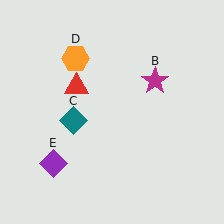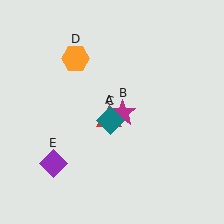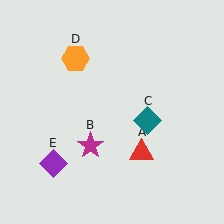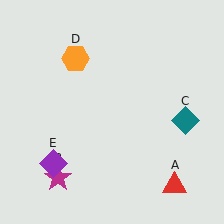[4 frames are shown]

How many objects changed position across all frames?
3 objects changed position: red triangle (object A), magenta star (object B), teal diamond (object C).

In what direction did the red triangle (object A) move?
The red triangle (object A) moved down and to the right.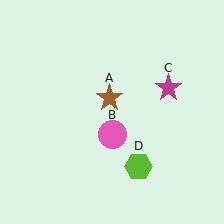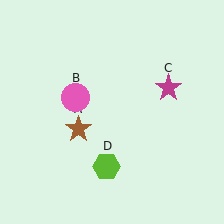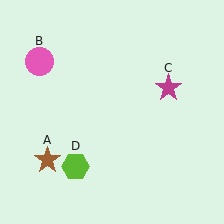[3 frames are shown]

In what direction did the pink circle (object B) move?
The pink circle (object B) moved up and to the left.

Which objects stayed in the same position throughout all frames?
Magenta star (object C) remained stationary.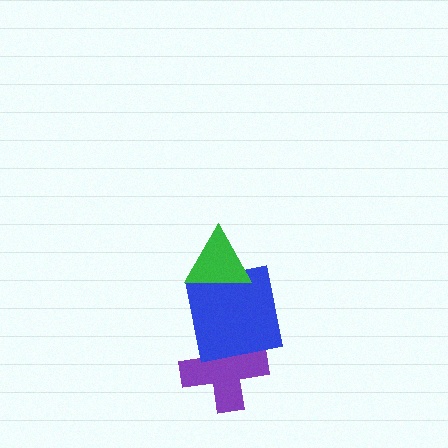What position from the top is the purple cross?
The purple cross is 3rd from the top.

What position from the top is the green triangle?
The green triangle is 1st from the top.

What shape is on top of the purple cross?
The blue square is on top of the purple cross.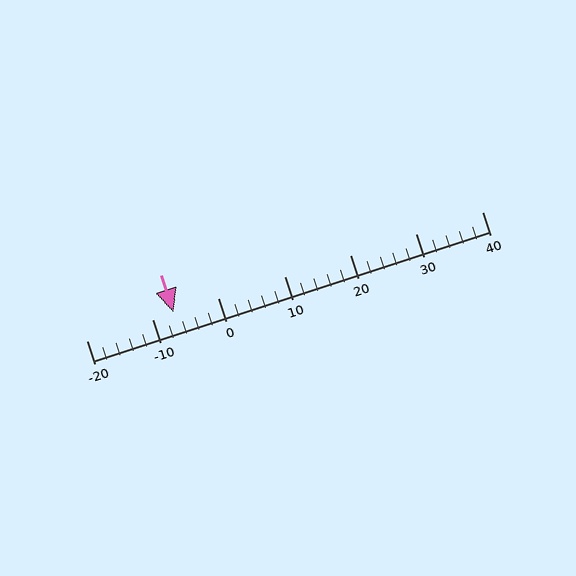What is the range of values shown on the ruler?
The ruler shows values from -20 to 40.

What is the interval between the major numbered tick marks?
The major tick marks are spaced 10 units apart.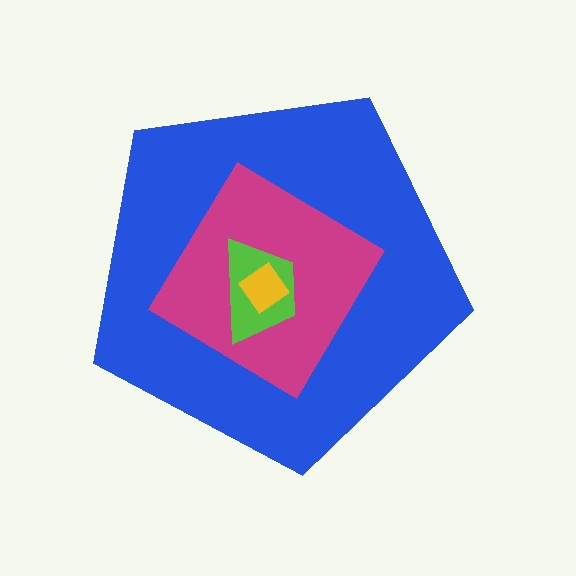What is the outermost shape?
The blue pentagon.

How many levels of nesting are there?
4.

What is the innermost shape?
The yellow diamond.